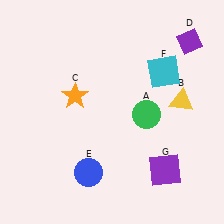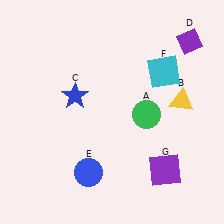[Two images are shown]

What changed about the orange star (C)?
In Image 1, C is orange. In Image 2, it changed to blue.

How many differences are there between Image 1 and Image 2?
There is 1 difference between the two images.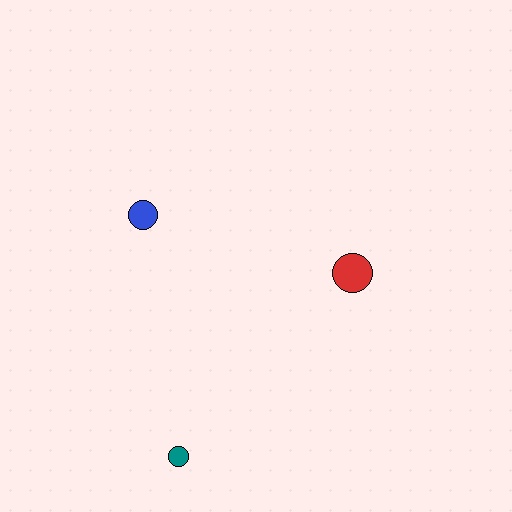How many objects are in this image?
There are 3 objects.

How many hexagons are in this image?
There are no hexagons.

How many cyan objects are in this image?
There are no cyan objects.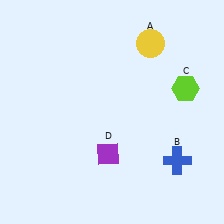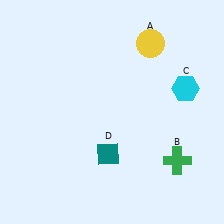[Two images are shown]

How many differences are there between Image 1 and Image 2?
There are 3 differences between the two images.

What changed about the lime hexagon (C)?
In Image 1, C is lime. In Image 2, it changed to cyan.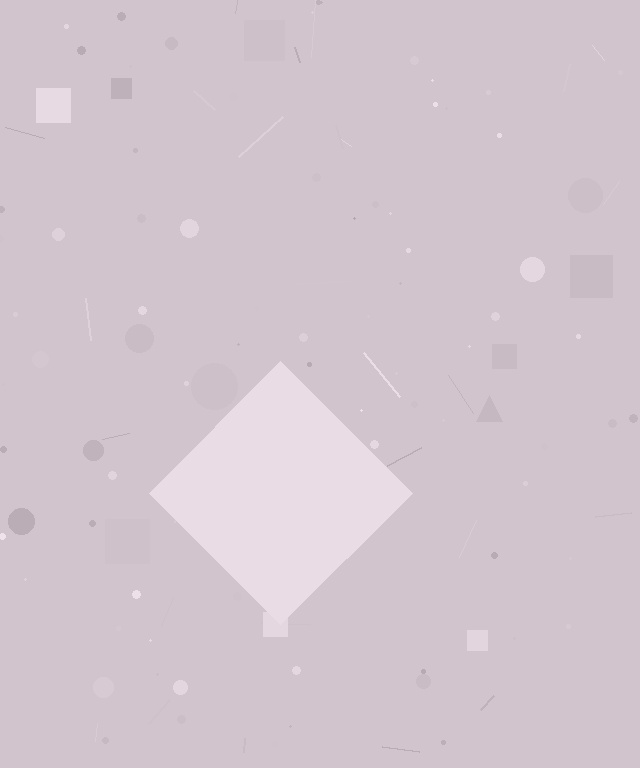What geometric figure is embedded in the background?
A diamond is embedded in the background.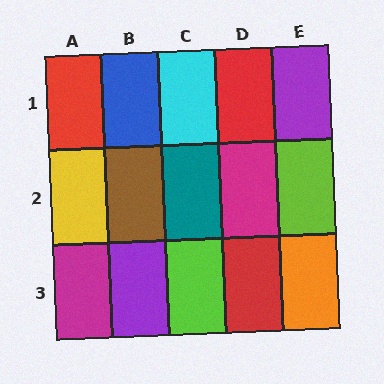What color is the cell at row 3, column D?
Red.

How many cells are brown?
1 cell is brown.